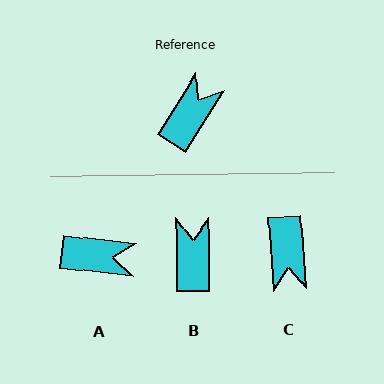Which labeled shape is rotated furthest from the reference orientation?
C, about 144 degrees away.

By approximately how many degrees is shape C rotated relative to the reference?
Approximately 144 degrees clockwise.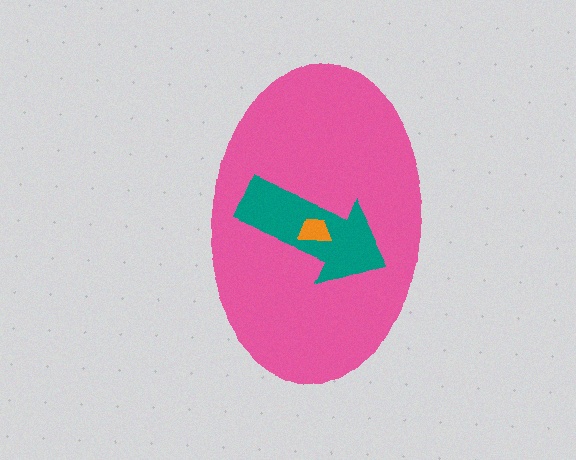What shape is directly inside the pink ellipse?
The teal arrow.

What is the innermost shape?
The orange trapezoid.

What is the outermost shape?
The pink ellipse.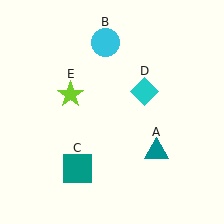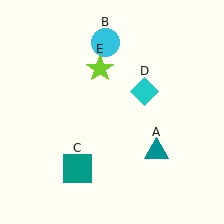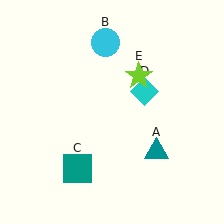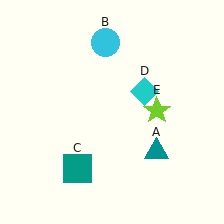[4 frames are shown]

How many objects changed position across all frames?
1 object changed position: lime star (object E).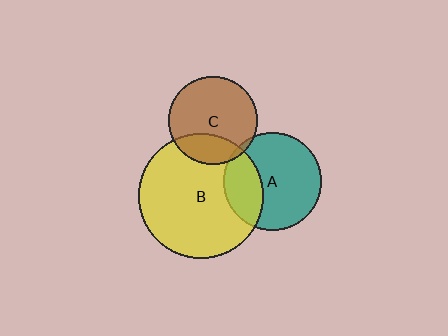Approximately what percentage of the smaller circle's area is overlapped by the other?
Approximately 30%.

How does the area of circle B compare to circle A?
Approximately 1.6 times.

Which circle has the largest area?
Circle B (yellow).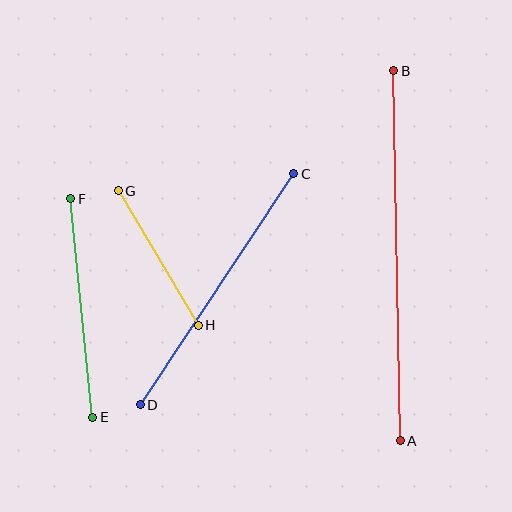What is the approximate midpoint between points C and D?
The midpoint is at approximately (217, 289) pixels.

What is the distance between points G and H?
The distance is approximately 156 pixels.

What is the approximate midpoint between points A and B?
The midpoint is at approximately (397, 256) pixels.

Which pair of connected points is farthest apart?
Points A and B are farthest apart.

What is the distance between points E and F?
The distance is approximately 219 pixels.